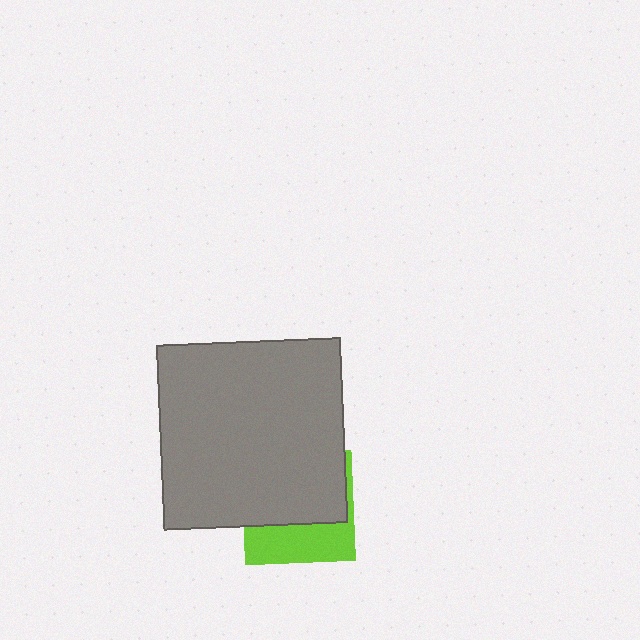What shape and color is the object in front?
The object in front is a gray square.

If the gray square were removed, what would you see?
You would see the complete lime square.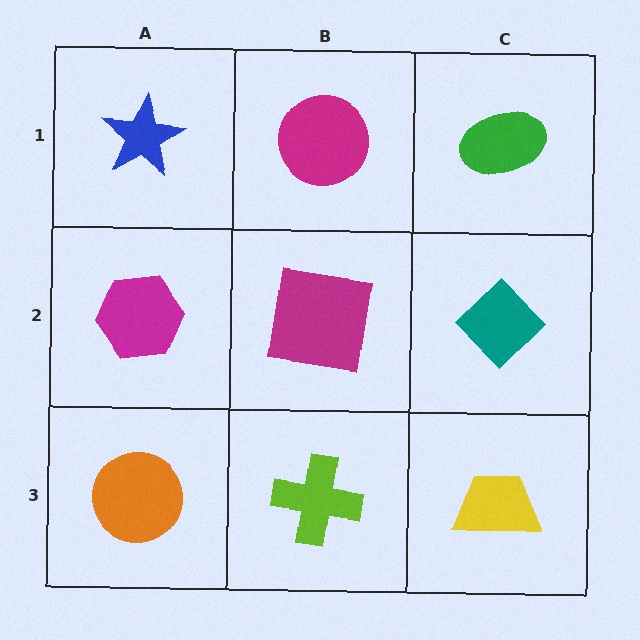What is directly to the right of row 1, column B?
A green ellipse.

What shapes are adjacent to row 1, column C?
A teal diamond (row 2, column C), a magenta circle (row 1, column B).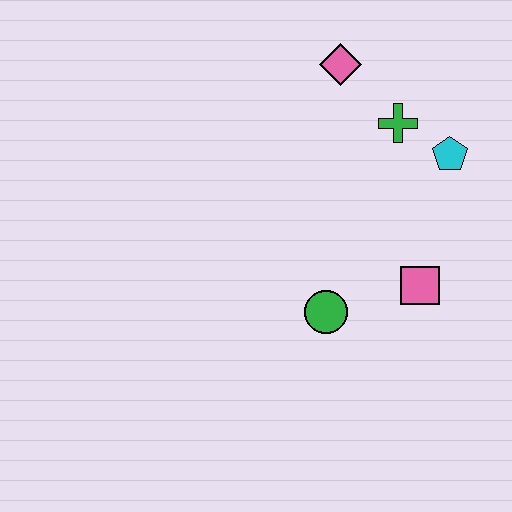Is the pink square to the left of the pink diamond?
No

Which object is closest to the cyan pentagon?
The green cross is closest to the cyan pentagon.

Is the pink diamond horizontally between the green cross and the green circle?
Yes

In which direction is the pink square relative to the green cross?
The pink square is below the green cross.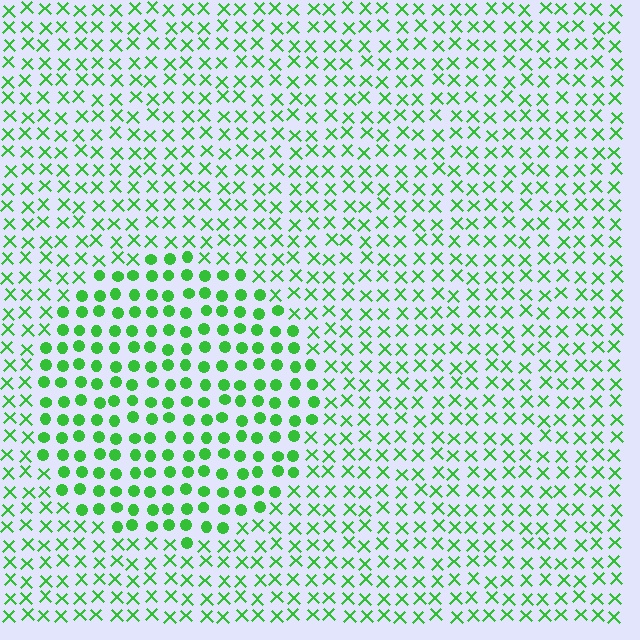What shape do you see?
I see a circle.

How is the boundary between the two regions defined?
The boundary is defined by a change in element shape: circles inside vs. X marks outside. All elements share the same color and spacing.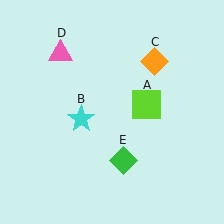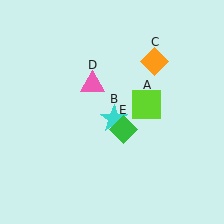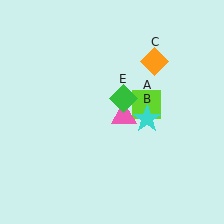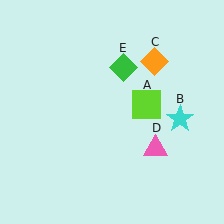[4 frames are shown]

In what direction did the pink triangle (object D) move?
The pink triangle (object D) moved down and to the right.